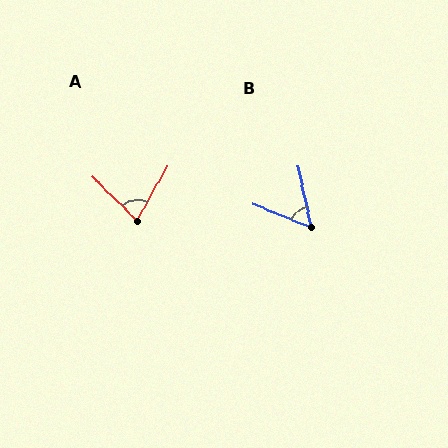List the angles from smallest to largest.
B (56°), A (74°).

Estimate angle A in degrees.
Approximately 74 degrees.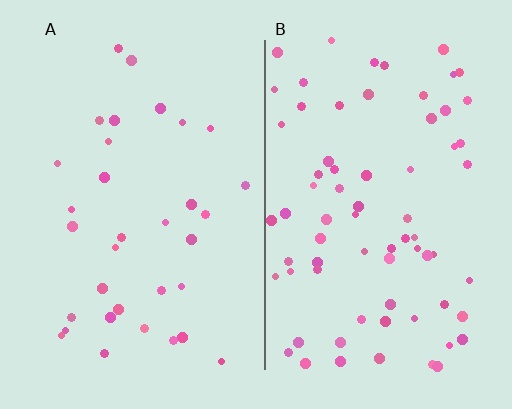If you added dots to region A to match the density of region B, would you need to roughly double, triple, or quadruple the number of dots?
Approximately double.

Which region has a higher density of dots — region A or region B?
B (the right).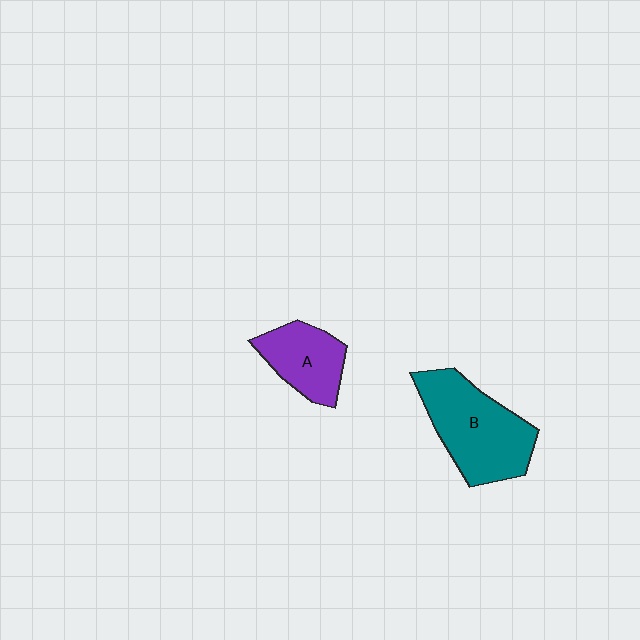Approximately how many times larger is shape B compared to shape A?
Approximately 1.7 times.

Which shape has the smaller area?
Shape A (purple).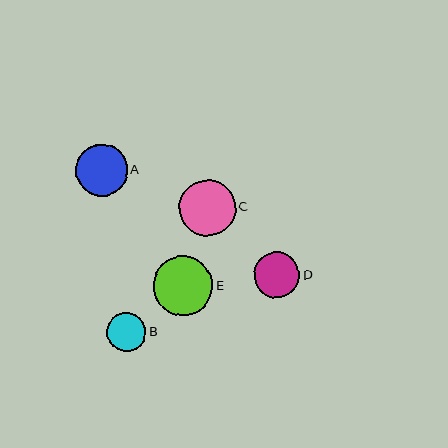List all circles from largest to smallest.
From largest to smallest: E, C, A, D, B.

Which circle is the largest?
Circle E is the largest with a size of approximately 60 pixels.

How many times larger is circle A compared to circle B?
Circle A is approximately 1.3 times the size of circle B.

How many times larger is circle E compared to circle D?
Circle E is approximately 1.3 times the size of circle D.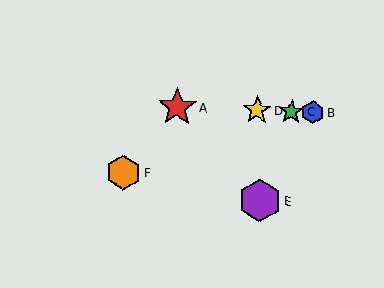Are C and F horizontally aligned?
No, C is at y≈112 and F is at y≈173.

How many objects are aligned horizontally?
4 objects (A, B, C, D) are aligned horizontally.